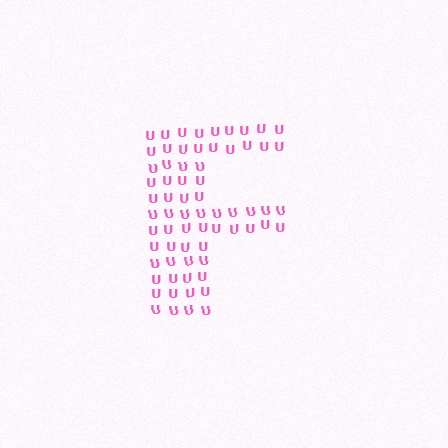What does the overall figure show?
The overall figure shows the letter F.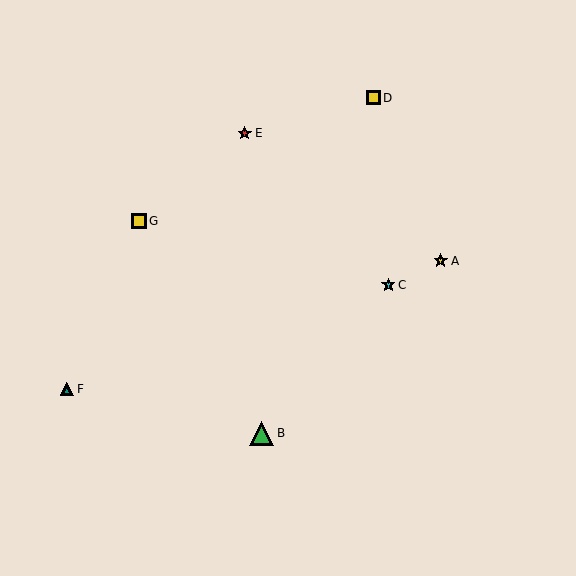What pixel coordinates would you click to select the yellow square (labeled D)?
Click at (373, 98) to select the yellow square D.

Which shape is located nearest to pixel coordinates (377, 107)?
The yellow square (labeled D) at (373, 98) is nearest to that location.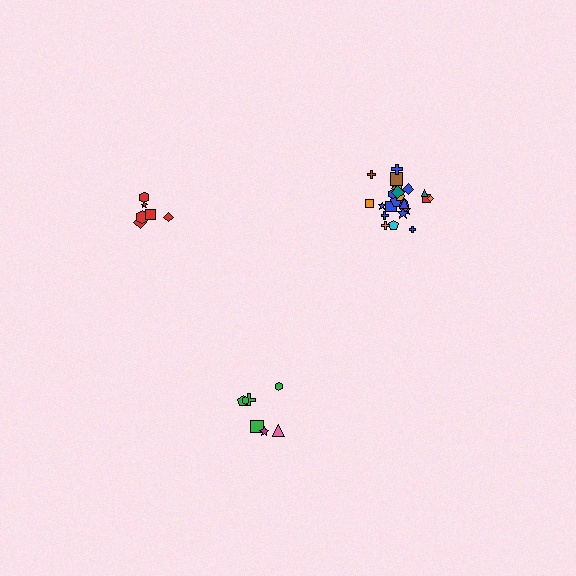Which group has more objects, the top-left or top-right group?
The top-right group.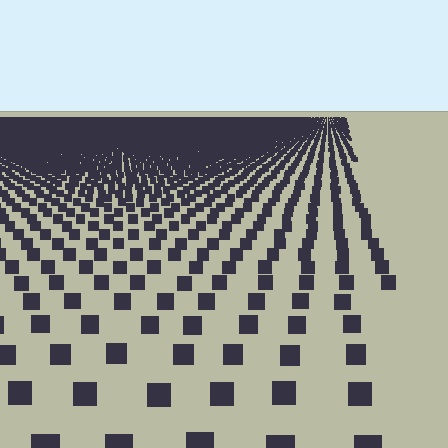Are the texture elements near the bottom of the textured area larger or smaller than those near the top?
Larger. Near the bottom, elements are closer to the viewer and appear at a bigger on-screen size.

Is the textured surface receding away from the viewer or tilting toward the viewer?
The surface is receding away from the viewer. Texture elements get smaller and denser toward the top.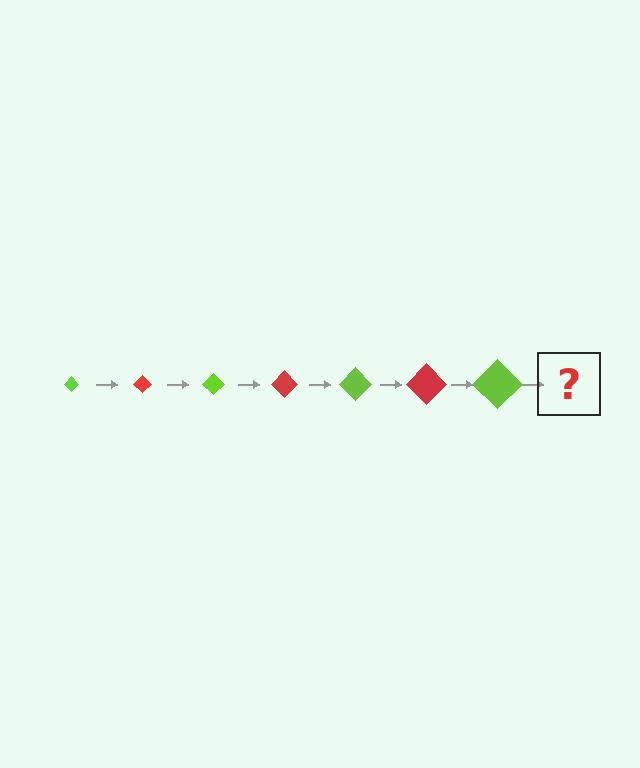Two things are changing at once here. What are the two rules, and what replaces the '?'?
The two rules are that the diamond grows larger each step and the color cycles through lime and red. The '?' should be a red diamond, larger than the previous one.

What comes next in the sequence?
The next element should be a red diamond, larger than the previous one.